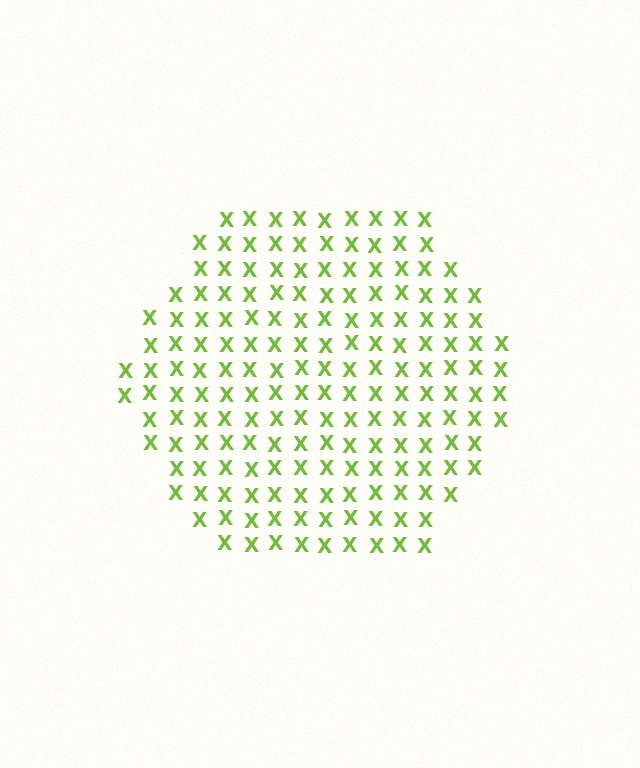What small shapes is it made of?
It is made of small letter X's.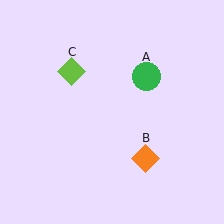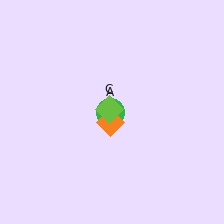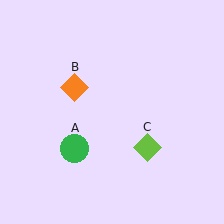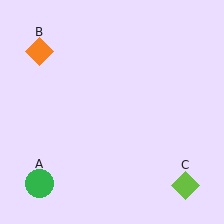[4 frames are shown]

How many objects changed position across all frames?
3 objects changed position: green circle (object A), orange diamond (object B), lime diamond (object C).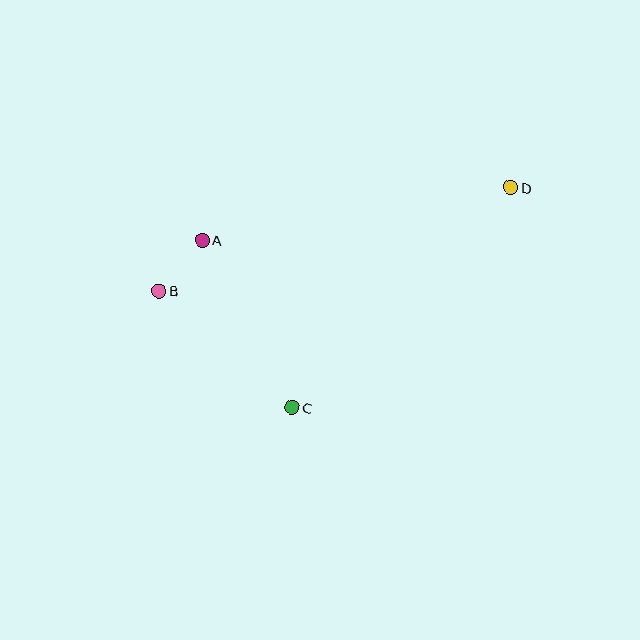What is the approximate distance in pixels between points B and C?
The distance between B and C is approximately 177 pixels.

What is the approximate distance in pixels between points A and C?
The distance between A and C is approximately 190 pixels.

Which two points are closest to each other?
Points A and B are closest to each other.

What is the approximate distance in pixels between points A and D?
The distance between A and D is approximately 313 pixels.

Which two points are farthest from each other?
Points B and D are farthest from each other.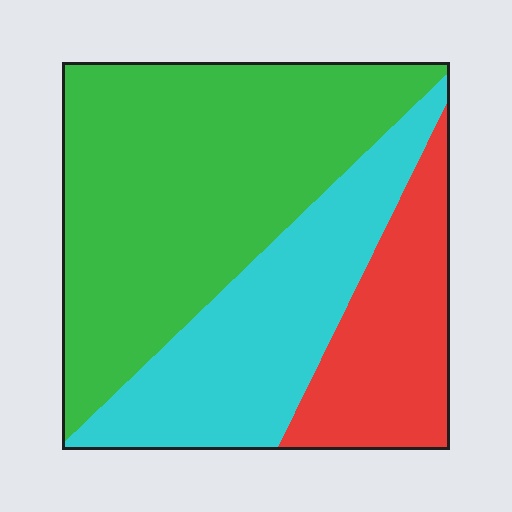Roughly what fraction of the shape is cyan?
Cyan covers roughly 30% of the shape.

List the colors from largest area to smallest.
From largest to smallest: green, cyan, red.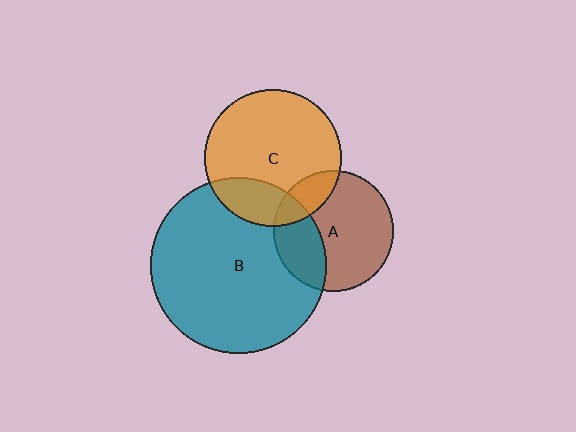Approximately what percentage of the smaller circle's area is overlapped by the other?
Approximately 30%.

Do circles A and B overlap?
Yes.